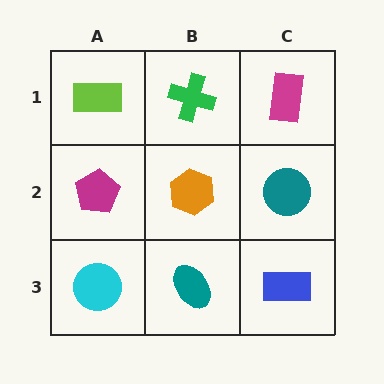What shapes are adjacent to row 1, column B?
An orange hexagon (row 2, column B), a lime rectangle (row 1, column A), a magenta rectangle (row 1, column C).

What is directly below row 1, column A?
A magenta pentagon.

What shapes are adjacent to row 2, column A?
A lime rectangle (row 1, column A), a cyan circle (row 3, column A), an orange hexagon (row 2, column B).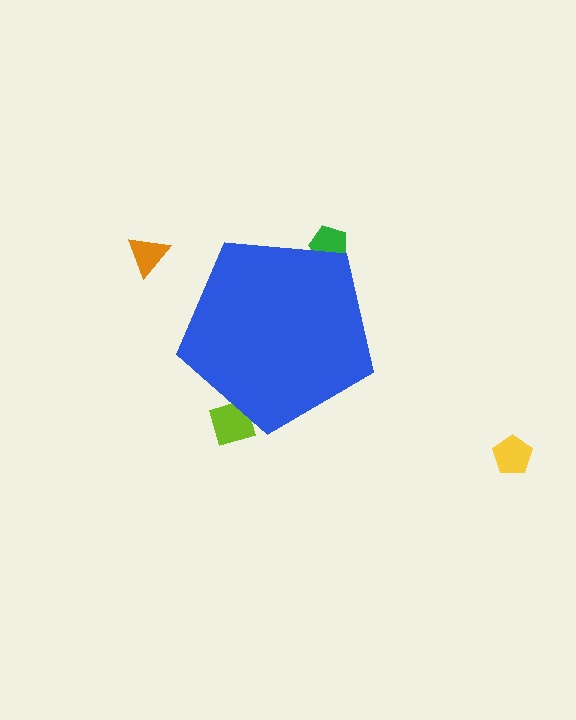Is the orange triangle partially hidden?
No, the orange triangle is fully visible.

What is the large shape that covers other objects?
A blue pentagon.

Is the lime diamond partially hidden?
Yes, the lime diamond is partially hidden behind the blue pentagon.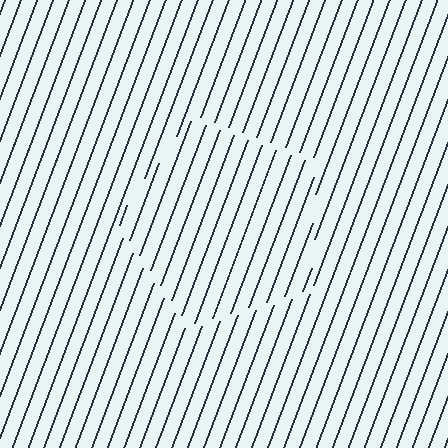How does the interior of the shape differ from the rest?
The interior of the shape contains the same grating, shifted by half a period — the contour is defined by the phase discontinuity where line-ends from the inner and outer gratings abut.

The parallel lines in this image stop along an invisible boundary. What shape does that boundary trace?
An illusory pentagon. The interior of the shape contains the same grating, shifted by half a period — the contour is defined by the phase discontinuity where line-ends from the inner and outer gratings abut.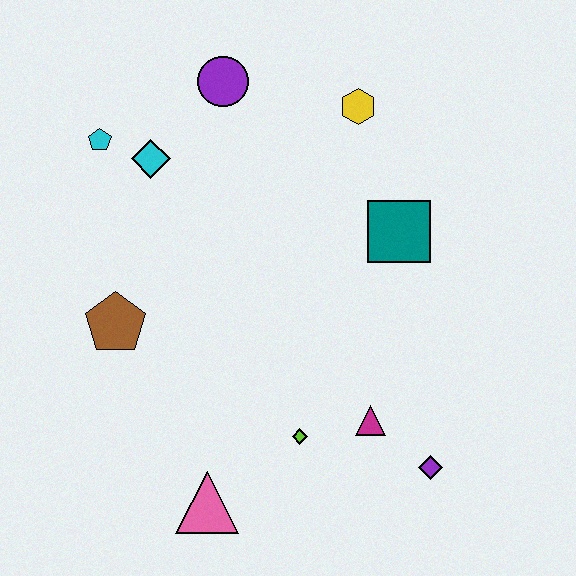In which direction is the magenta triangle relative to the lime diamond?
The magenta triangle is to the right of the lime diamond.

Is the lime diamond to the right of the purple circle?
Yes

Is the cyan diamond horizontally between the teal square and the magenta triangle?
No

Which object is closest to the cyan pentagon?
The cyan diamond is closest to the cyan pentagon.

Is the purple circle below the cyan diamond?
No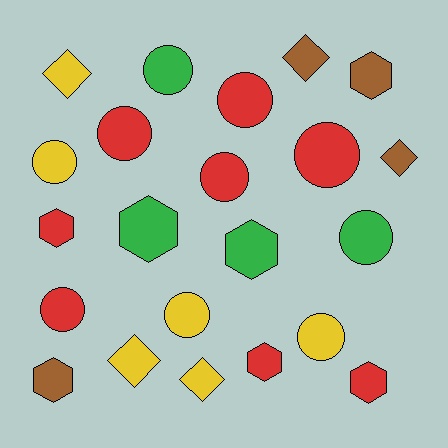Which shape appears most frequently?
Circle, with 10 objects.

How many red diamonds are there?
There are no red diamonds.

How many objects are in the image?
There are 22 objects.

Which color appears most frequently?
Red, with 8 objects.